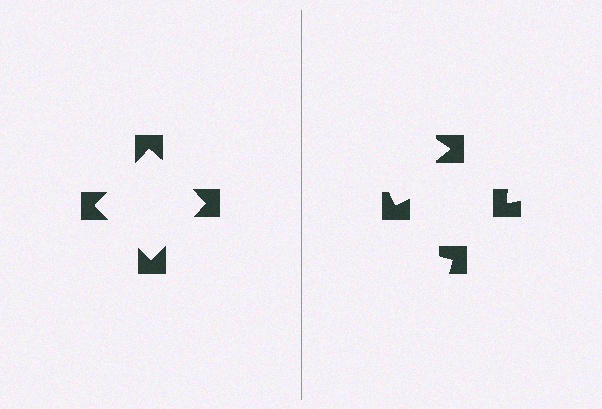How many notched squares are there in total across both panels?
8 — 4 on each side.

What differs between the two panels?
The notched squares are positioned identically on both sides; only the wedge orientations differ. On the left they align to a square; on the right they are misaligned.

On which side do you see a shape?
An illusory square appears on the left side. On the right side the wedge cuts are rotated, so no coherent shape forms.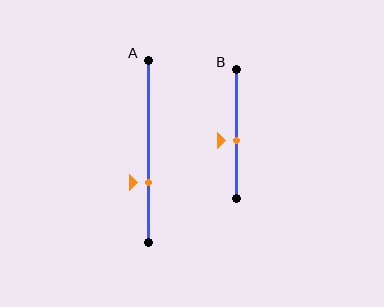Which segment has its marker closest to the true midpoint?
Segment B has its marker closest to the true midpoint.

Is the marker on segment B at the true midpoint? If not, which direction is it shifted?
No, the marker on segment B is shifted downward by about 5% of the segment length.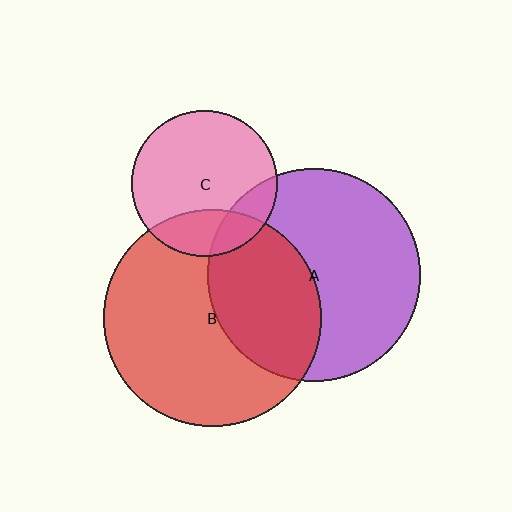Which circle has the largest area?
Circle B (red).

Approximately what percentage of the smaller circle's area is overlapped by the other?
Approximately 25%.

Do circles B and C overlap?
Yes.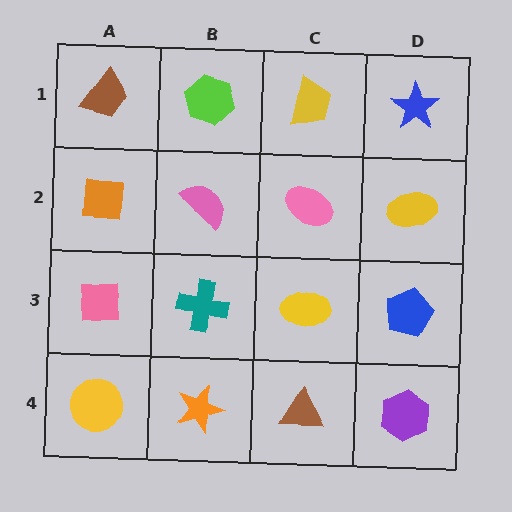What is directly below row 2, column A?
A pink square.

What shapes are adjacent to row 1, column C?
A pink ellipse (row 2, column C), a lime hexagon (row 1, column B), a blue star (row 1, column D).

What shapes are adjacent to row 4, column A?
A pink square (row 3, column A), an orange star (row 4, column B).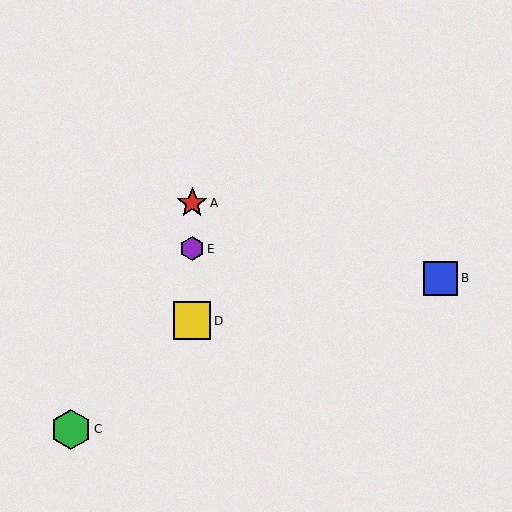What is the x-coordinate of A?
Object A is at x≈192.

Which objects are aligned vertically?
Objects A, D, E are aligned vertically.